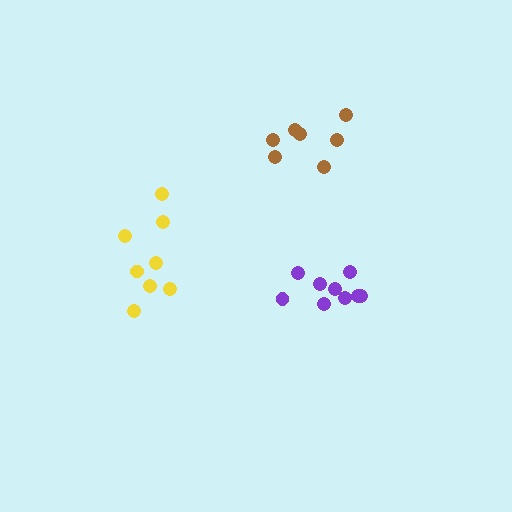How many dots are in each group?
Group 1: 8 dots, Group 2: 9 dots, Group 3: 7 dots (24 total).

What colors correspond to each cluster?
The clusters are colored: yellow, purple, brown.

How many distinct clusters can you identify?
There are 3 distinct clusters.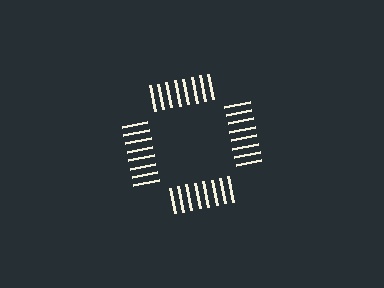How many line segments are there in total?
32 — 8 along each of the 4 edges.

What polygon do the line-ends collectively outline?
An illusory square — the line segments terminate on its edges but no continuous stroke is drawn.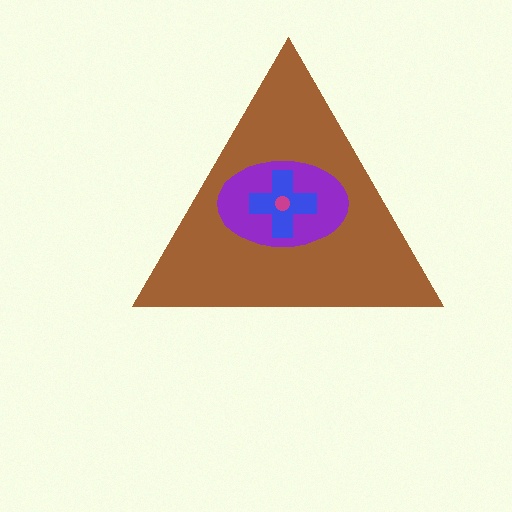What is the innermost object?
The magenta circle.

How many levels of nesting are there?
4.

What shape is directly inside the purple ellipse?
The blue cross.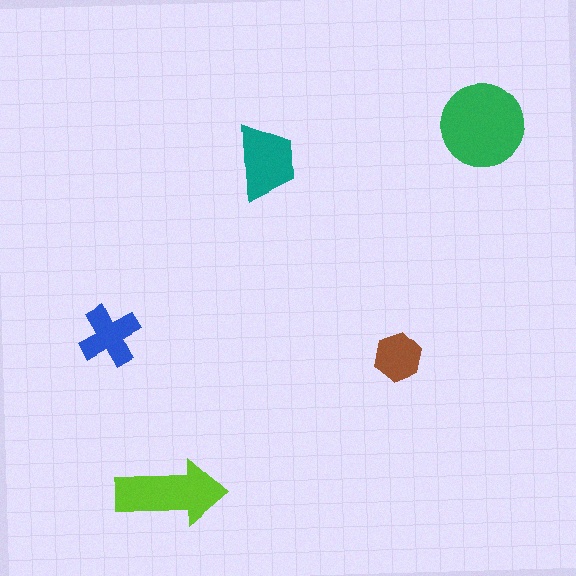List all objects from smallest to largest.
The brown hexagon, the blue cross, the teal trapezoid, the lime arrow, the green circle.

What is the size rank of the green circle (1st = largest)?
1st.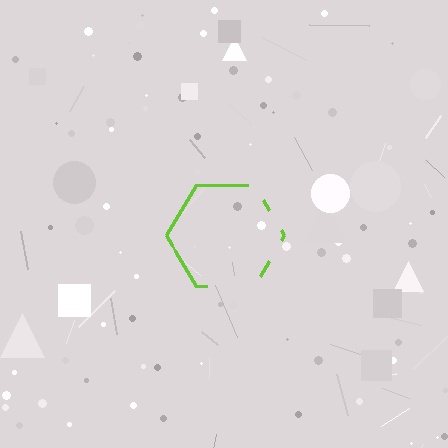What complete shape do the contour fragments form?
The contour fragments form a hexagon.